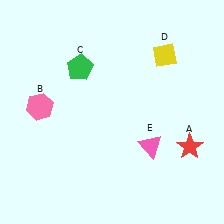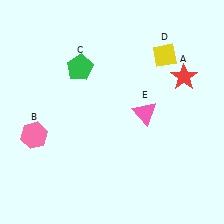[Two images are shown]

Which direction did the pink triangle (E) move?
The pink triangle (E) moved up.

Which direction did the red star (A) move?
The red star (A) moved up.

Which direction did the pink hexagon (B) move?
The pink hexagon (B) moved down.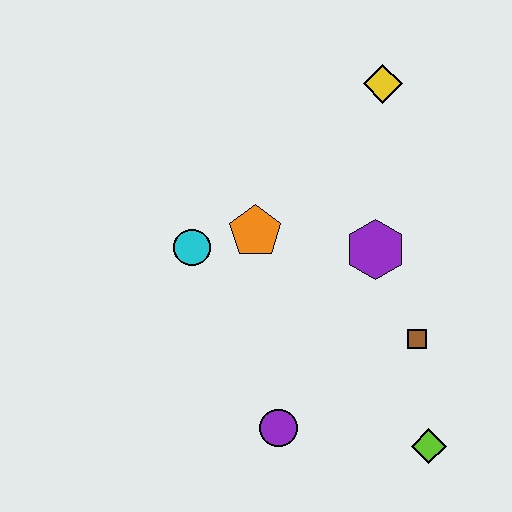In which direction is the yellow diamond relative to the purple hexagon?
The yellow diamond is above the purple hexagon.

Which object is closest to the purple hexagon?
The brown square is closest to the purple hexagon.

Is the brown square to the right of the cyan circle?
Yes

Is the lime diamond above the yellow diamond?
No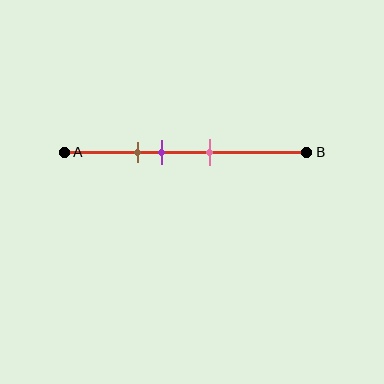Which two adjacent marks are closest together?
The brown and purple marks are the closest adjacent pair.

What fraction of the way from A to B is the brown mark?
The brown mark is approximately 30% (0.3) of the way from A to B.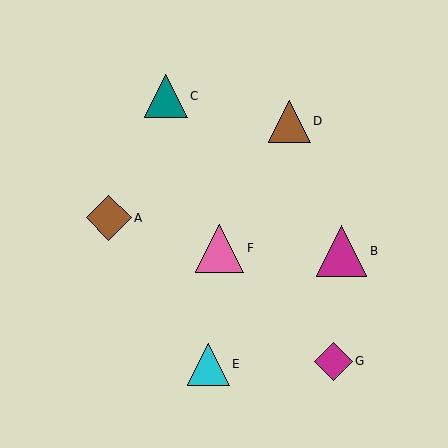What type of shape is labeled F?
Shape F is a pink triangle.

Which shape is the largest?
The magenta triangle (labeled B) is the largest.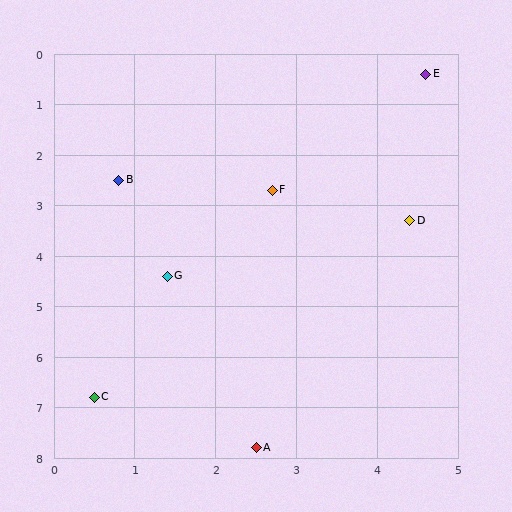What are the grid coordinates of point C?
Point C is at approximately (0.5, 6.8).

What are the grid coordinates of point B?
Point B is at approximately (0.8, 2.5).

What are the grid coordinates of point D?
Point D is at approximately (4.4, 3.3).